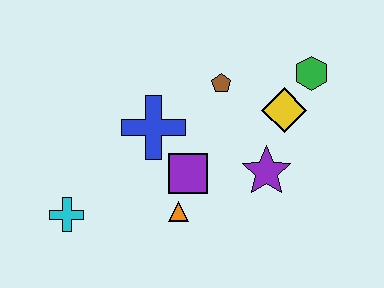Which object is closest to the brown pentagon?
The yellow diamond is closest to the brown pentagon.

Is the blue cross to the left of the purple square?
Yes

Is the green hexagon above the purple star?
Yes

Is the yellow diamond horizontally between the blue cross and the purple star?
No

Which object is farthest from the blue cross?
The green hexagon is farthest from the blue cross.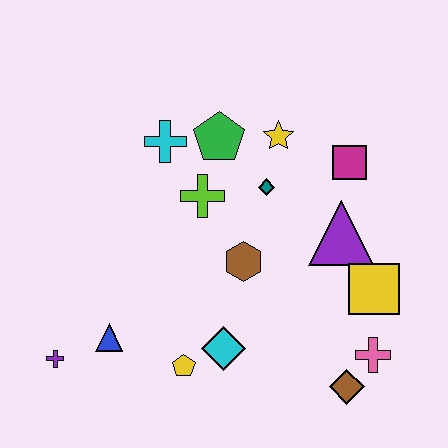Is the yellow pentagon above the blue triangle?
No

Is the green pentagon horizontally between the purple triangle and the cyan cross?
Yes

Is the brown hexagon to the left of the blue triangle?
No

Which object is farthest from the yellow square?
The purple cross is farthest from the yellow square.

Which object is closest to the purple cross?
The blue triangle is closest to the purple cross.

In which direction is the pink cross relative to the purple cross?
The pink cross is to the right of the purple cross.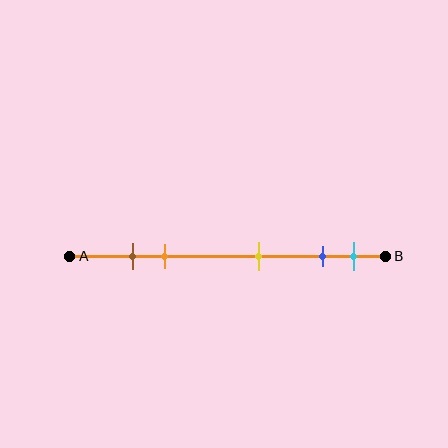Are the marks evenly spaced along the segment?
No, the marks are not evenly spaced.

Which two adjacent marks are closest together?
The brown and orange marks are the closest adjacent pair.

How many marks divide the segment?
There are 5 marks dividing the segment.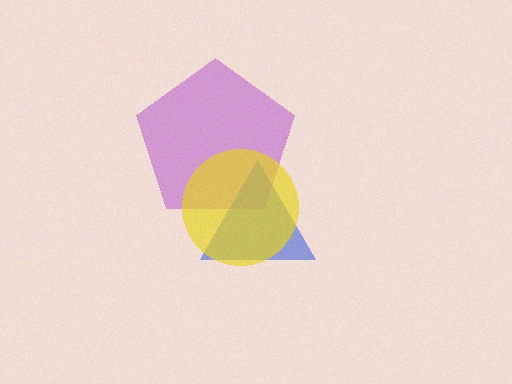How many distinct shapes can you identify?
There are 3 distinct shapes: a purple pentagon, a blue triangle, a yellow circle.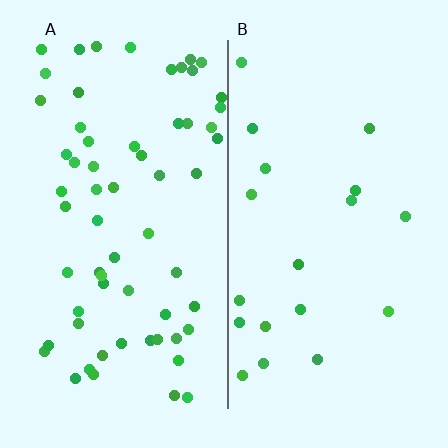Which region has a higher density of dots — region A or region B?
A (the left).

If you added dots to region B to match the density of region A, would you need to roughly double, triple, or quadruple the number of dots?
Approximately triple.